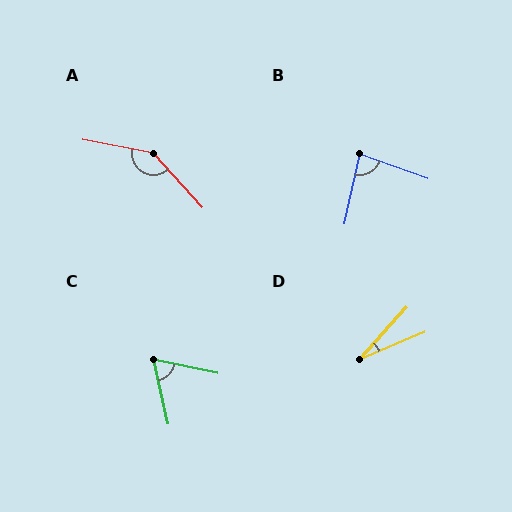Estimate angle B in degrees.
Approximately 83 degrees.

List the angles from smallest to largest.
D (25°), C (65°), B (83°), A (144°).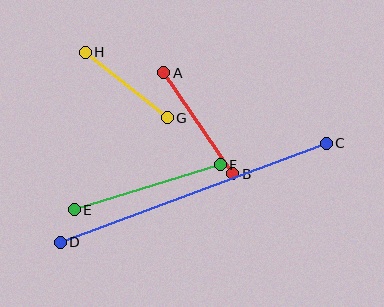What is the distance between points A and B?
The distance is approximately 122 pixels.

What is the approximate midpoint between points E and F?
The midpoint is at approximately (147, 187) pixels.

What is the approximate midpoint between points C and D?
The midpoint is at approximately (193, 193) pixels.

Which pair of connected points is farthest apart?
Points C and D are farthest apart.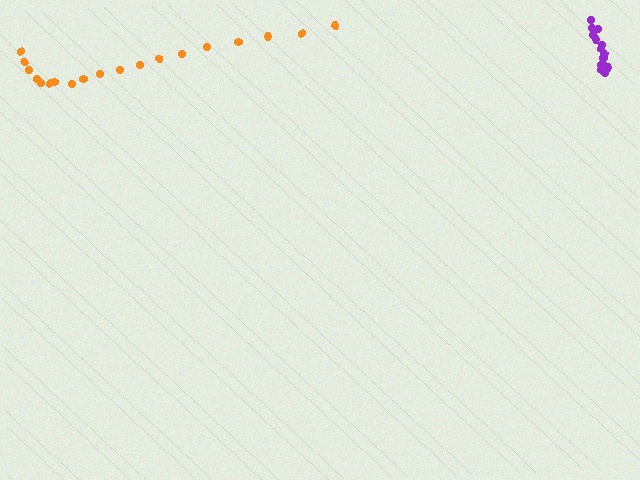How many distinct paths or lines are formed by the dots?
There are 2 distinct paths.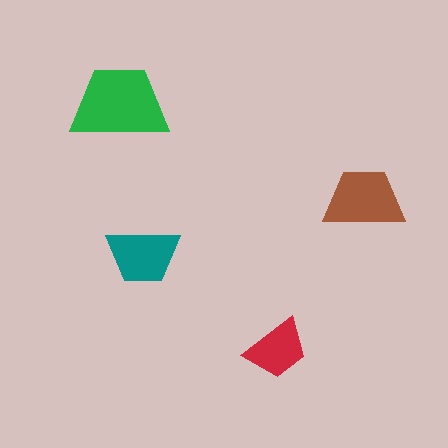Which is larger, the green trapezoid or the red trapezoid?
The green one.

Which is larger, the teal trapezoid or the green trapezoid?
The green one.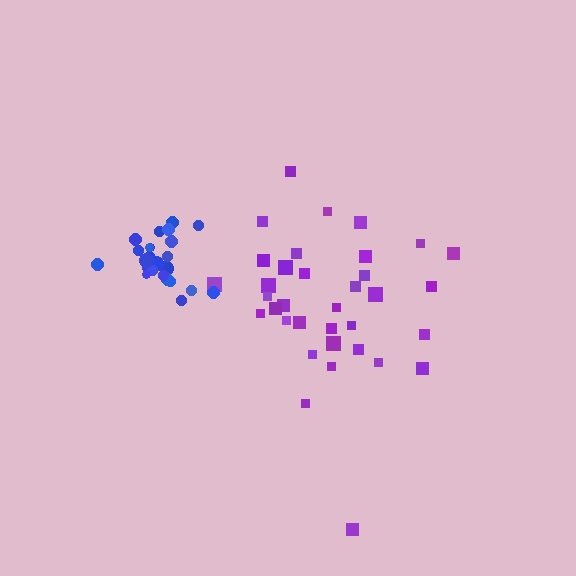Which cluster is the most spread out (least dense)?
Purple.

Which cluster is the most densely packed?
Blue.